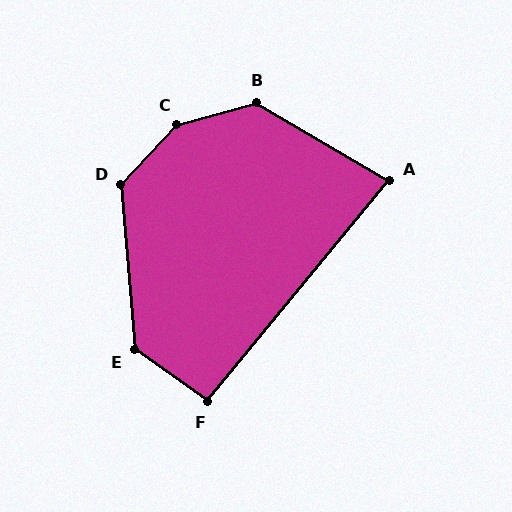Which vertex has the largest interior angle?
C, at approximately 149 degrees.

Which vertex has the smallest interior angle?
A, at approximately 81 degrees.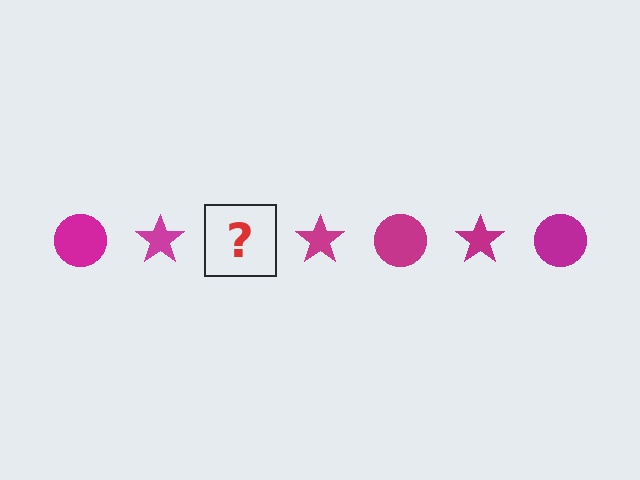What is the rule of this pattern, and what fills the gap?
The rule is that the pattern cycles through circle, star shapes in magenta. The gap should be filled with a magenta circle.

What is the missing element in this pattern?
The missing element is a magenta circle.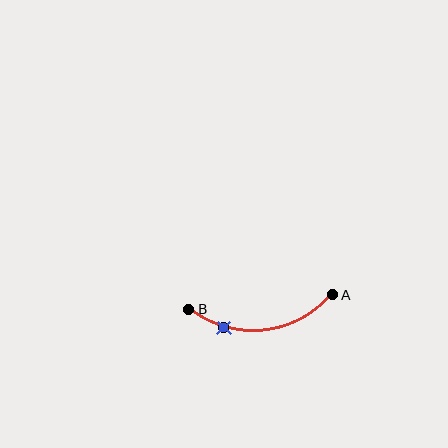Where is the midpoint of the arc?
The arc midpoint is the point on the curve farthest from the straight line joining A and B. It sits below that line.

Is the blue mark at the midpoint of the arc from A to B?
No. The blue mark lies on the arc but is closer to endpoint B. The arc midpoint would be at the point on the curve equidistant along the arc from both A and B.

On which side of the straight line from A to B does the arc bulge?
The arc bulges below the straight line connecting A and B.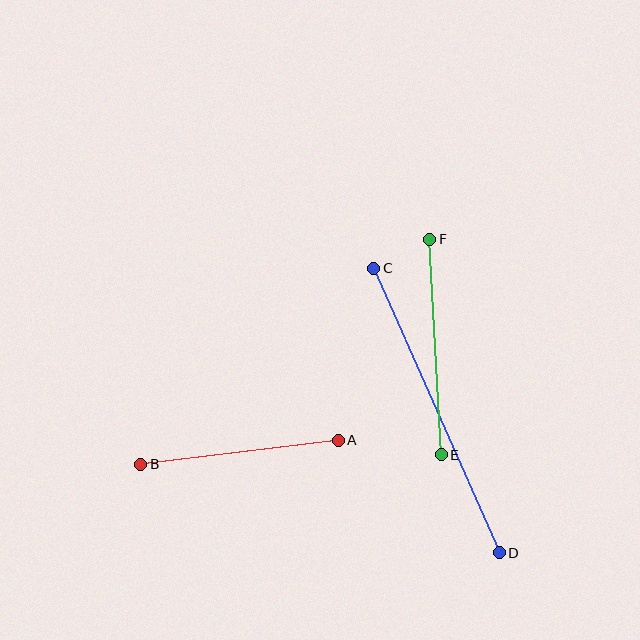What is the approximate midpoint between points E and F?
The midpoint is at approximately (435, 347) pixels.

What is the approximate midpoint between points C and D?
The midpoint is at approximately (436, 410) pixels.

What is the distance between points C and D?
The distance is approximately 311 pixels.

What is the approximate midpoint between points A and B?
The midpoint is at approximately (239, 452) pixels.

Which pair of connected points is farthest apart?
Points C and D are farthest apart.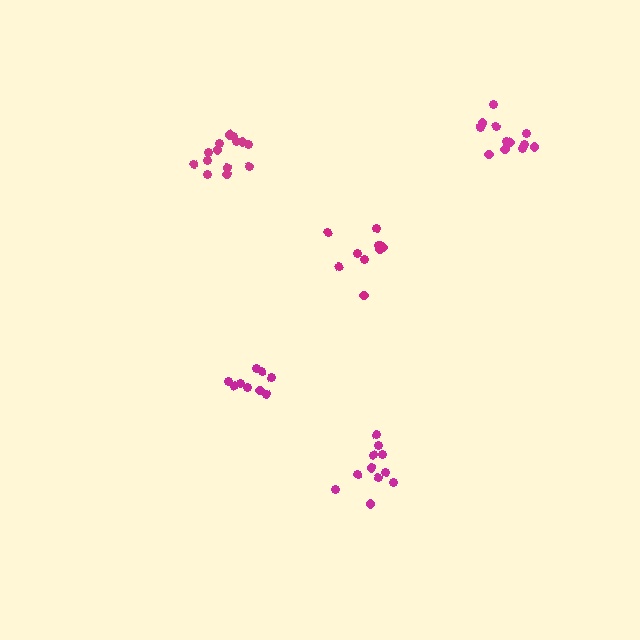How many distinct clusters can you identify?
There are 5 distinct clusters.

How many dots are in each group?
Group 1: 11 dots, Group 2: 9 dots, Group 3: 14 dots, Group 4: 12 dots, Group 5: 10 dots (56 total).